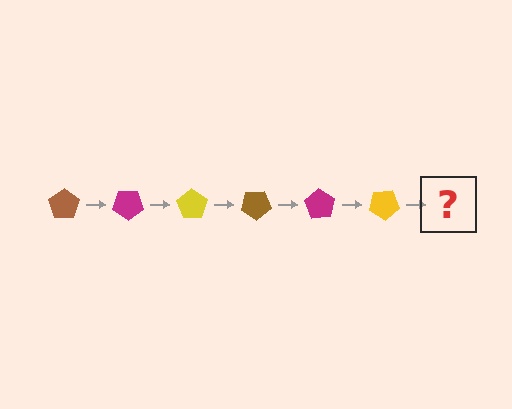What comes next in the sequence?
The next element should be a brown pentagon, rotated 210 degrees from the start.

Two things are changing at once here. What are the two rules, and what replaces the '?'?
The two rules are that it rotates 35 degrees each step and the color cycles through brown, magenta, and yellow. The '?' should be a brown pentagon, rotated 210 degrees from the start.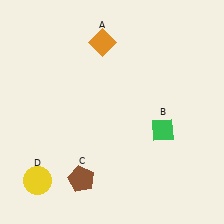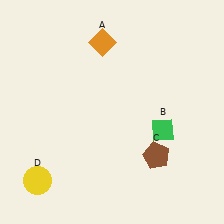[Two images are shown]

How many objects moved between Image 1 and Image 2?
1 object moved between the two images.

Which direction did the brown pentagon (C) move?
The brown pentagon (C) moved right.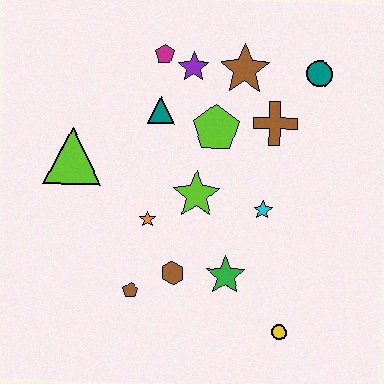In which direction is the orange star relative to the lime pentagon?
The orange star is below the lime pentagon.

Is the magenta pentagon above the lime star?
Yes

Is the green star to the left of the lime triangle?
No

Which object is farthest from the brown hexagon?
The teal circle is farthest from the brown hexagon.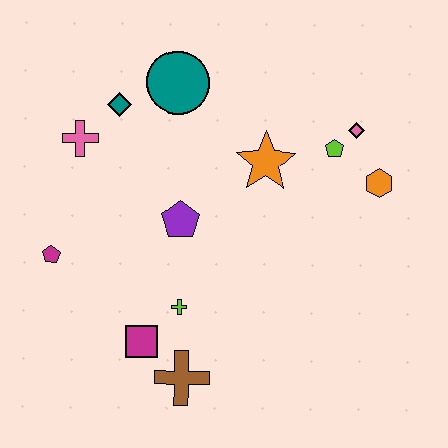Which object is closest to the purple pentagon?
The lime cross is closest to the purple pentagon.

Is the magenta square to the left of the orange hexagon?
Yes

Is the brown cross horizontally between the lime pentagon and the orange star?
No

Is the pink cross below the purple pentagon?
No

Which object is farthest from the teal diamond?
The brown cross is farthest from the teal diamond.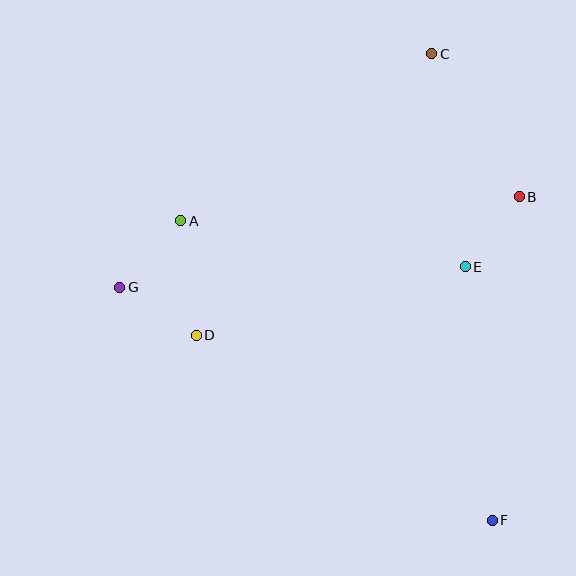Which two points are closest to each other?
Points B and E are closest to each other.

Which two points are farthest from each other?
Points C and F are farthest from each other.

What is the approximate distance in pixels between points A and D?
The distance between A and D is approximately 115 pixels.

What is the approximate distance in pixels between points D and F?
The distance between D and F is approximately 349 pixels.